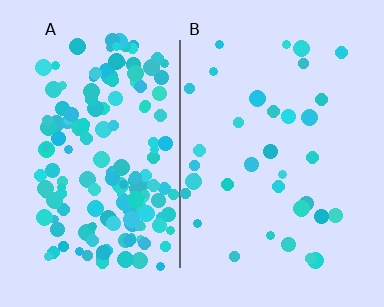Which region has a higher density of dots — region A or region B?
A (the left).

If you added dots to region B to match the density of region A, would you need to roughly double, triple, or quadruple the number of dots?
Approximately quadruple.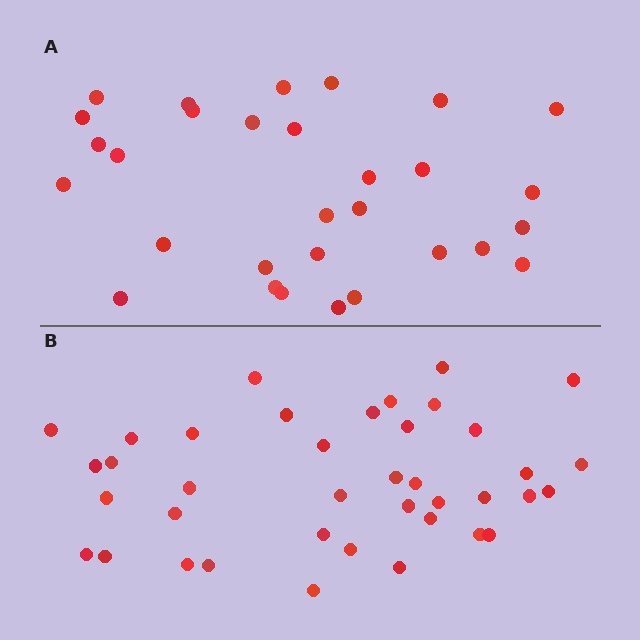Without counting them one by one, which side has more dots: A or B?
Region B (the bottom region) has more dots.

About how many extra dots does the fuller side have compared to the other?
Region B has roughly 8 or so more dots than region A.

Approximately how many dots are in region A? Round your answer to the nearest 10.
About 30 dots.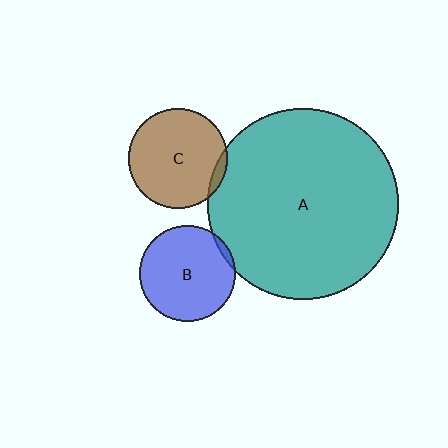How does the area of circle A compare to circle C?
Approximately 3.6 times.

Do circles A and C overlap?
Yes.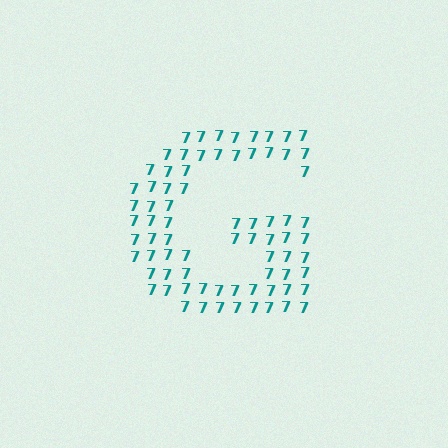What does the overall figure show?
The overall figure shows the letter G.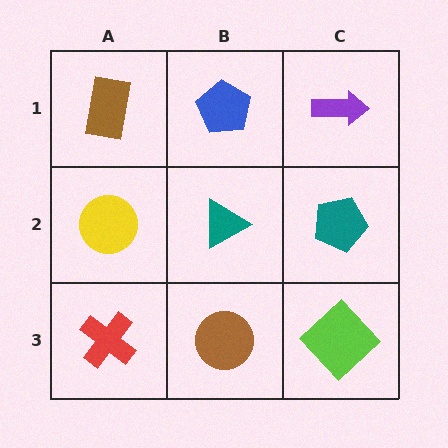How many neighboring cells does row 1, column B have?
3.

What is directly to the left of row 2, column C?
A teal triangle.